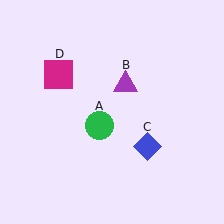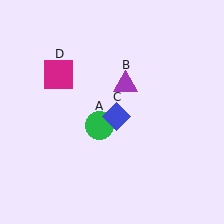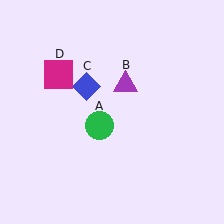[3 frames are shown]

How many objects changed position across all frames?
1 object changed position: blue diamond (object C).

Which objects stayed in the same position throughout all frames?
Green circle (object A) and purple triangle (object B) and magenta square (object D) remained stationary.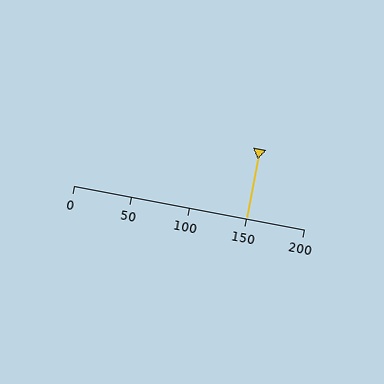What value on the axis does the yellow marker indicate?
The marker indicates approximately 150.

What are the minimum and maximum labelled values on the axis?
The axis runs from 0 to 200.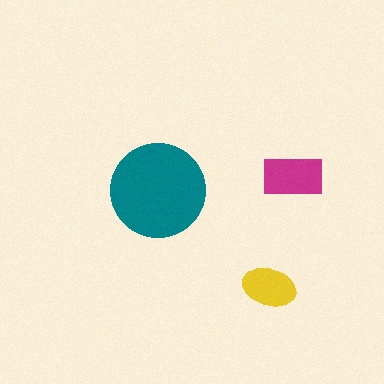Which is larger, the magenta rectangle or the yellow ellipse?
The magenta rectangle.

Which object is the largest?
The teal circle.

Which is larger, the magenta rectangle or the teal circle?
The teal circle.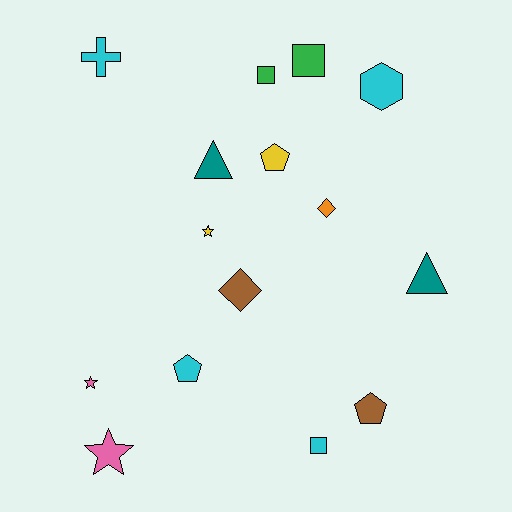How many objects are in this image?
There are 15 objects.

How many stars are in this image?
There are 3 stars.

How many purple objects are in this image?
There are no purple objects.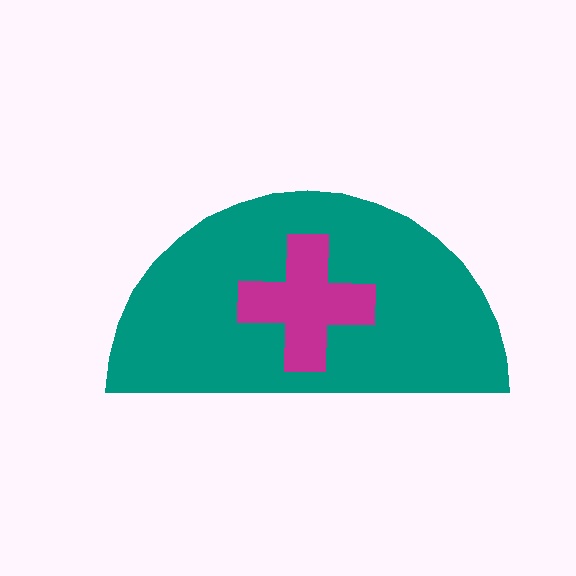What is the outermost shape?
The teal semicircle.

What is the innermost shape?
The magenta cross.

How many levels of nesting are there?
2.